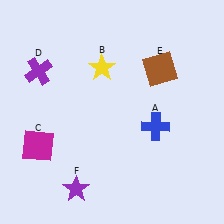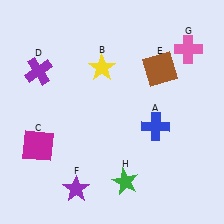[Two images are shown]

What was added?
A pink cross (G), a green star (H) were added in Image 2.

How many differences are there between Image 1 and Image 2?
There are 2 differences between the two images.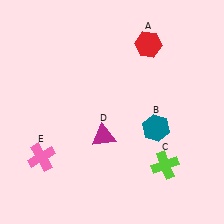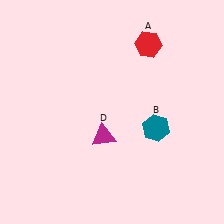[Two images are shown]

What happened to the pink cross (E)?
The pink cross (E) was removed in Image 2. It was in the bottom-left area of Image 1.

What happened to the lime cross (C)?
The lime cross (C) was removed in Image 2. It was in the bottom-right area of Image 1.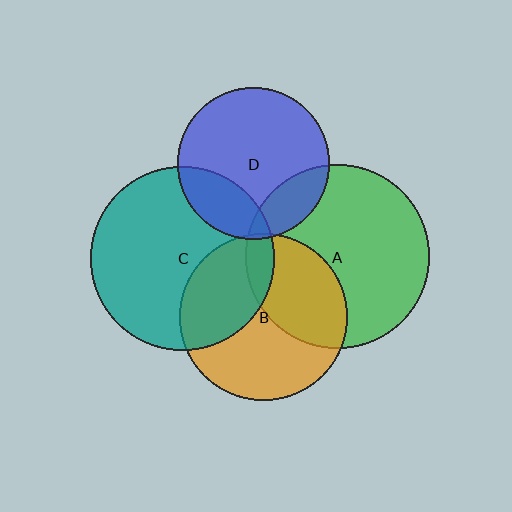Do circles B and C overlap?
Yes.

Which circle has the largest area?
Circle A (green).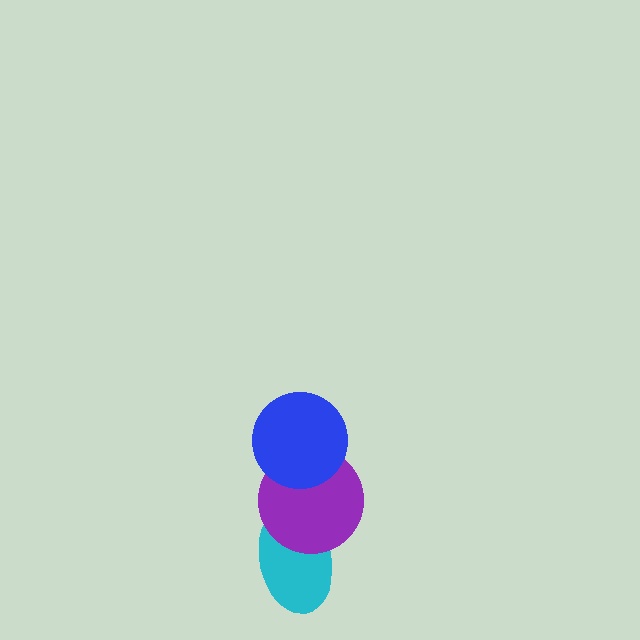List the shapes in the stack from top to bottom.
From top to bottom: the blue circle, the purple circle, the cyan ellipse.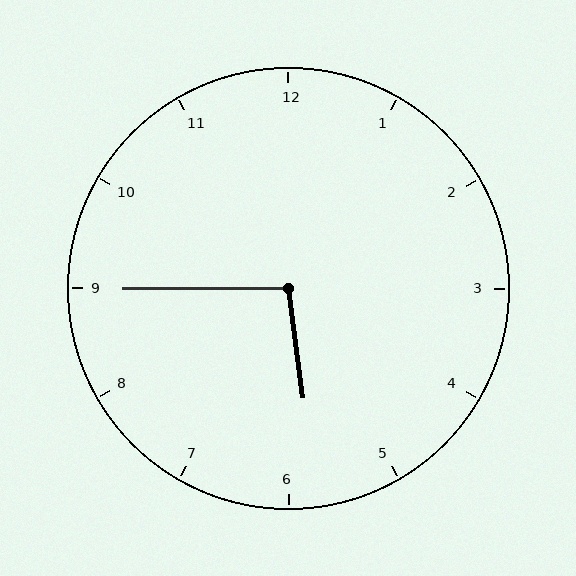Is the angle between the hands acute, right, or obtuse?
It is obtuse.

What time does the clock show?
5:45.